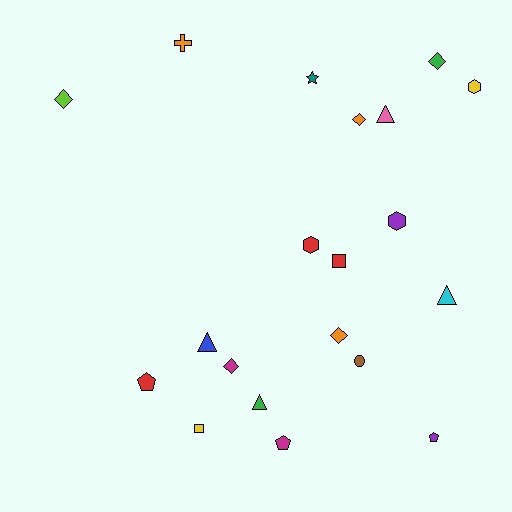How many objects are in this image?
There are 20 objects.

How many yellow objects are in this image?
There are 2 yellow objects.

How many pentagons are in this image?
There are 3 pentagons.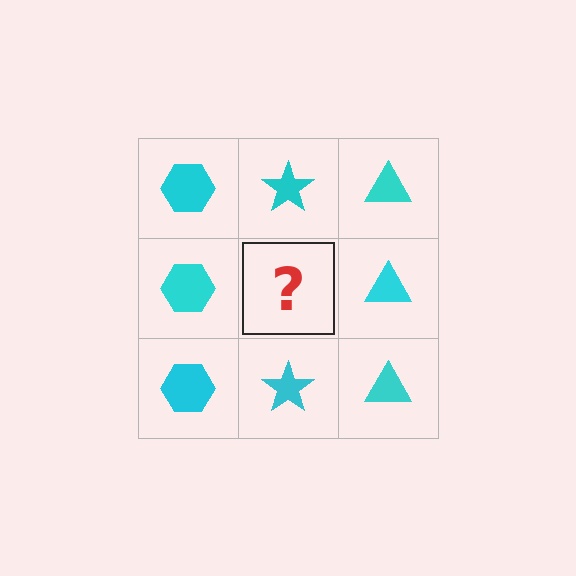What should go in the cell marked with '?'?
The missing cell should contain a cyan star.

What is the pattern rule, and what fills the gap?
The rule is that each column has a consistent shape. The gap should be filled with a cyan star.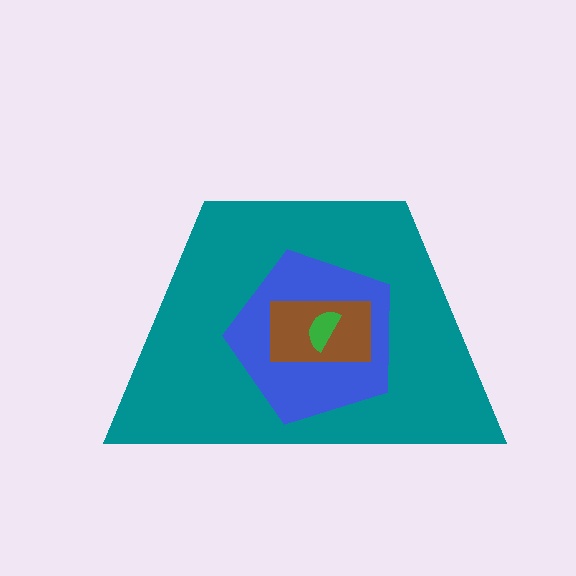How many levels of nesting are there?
4.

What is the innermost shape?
The green semicircle.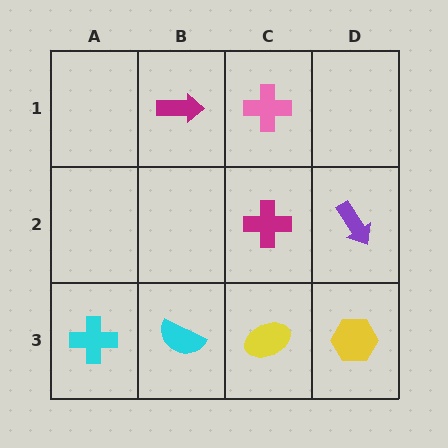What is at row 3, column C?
A yellow ellipse.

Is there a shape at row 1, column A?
No, that cell is empty.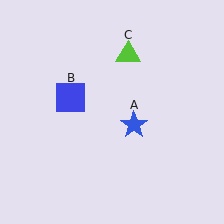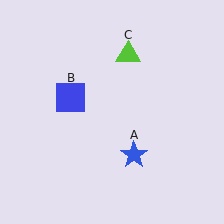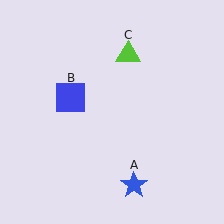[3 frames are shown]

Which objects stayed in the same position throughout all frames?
Blue square (object B) and lime triangle (object C) remained stationary.